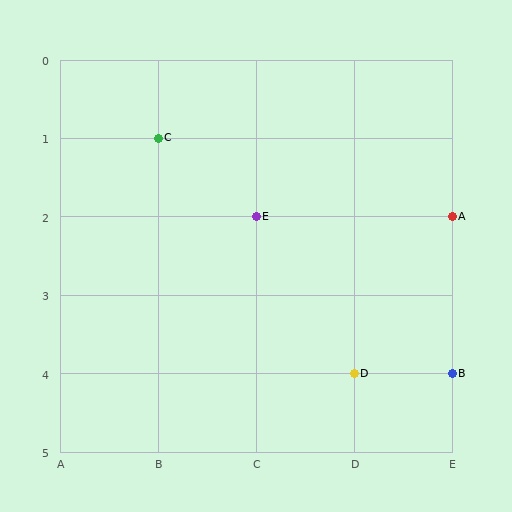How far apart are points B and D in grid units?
Points B and D are 1 column apart.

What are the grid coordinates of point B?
Point B is at grid coordinates (E, 4).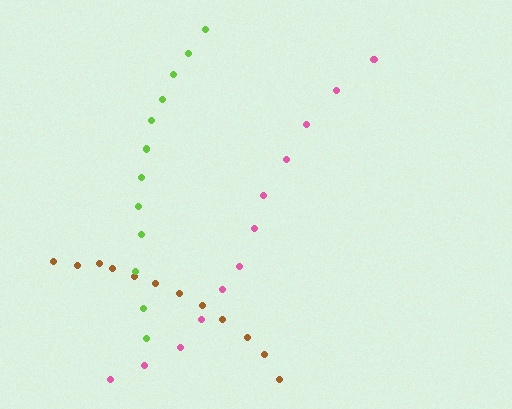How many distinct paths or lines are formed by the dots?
There are 3 distinct paths.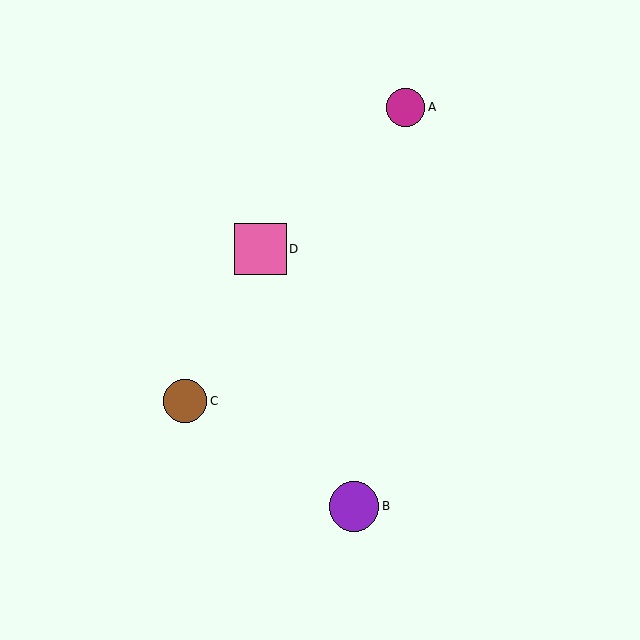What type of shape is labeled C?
Shape C is a brown circle.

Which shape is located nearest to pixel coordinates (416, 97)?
The magenta circle (labeled A) at (406, 107) is nearest to that location.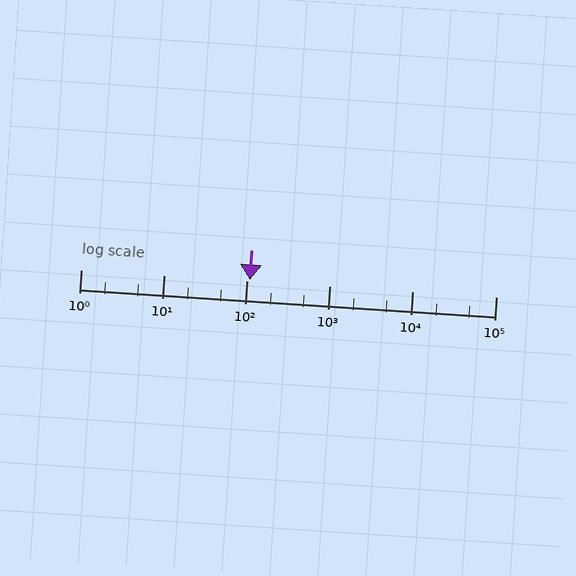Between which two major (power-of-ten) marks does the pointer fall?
The pointer is between 100 and 1000.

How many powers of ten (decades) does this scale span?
The scale spans 5 decades, from 1 to 100000.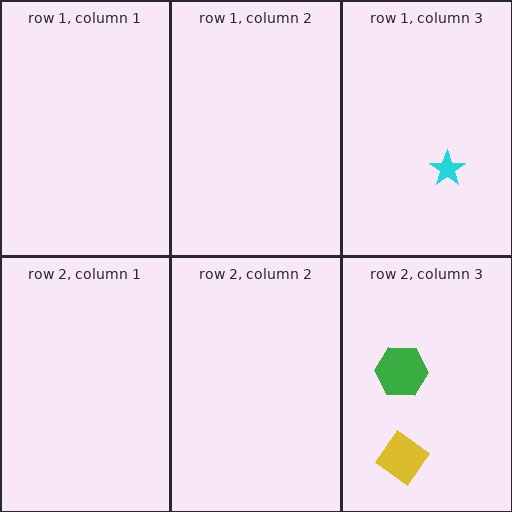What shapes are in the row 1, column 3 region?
The cyan star.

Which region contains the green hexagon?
The row 2, column 3 region.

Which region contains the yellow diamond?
The row 2, column 3 region.